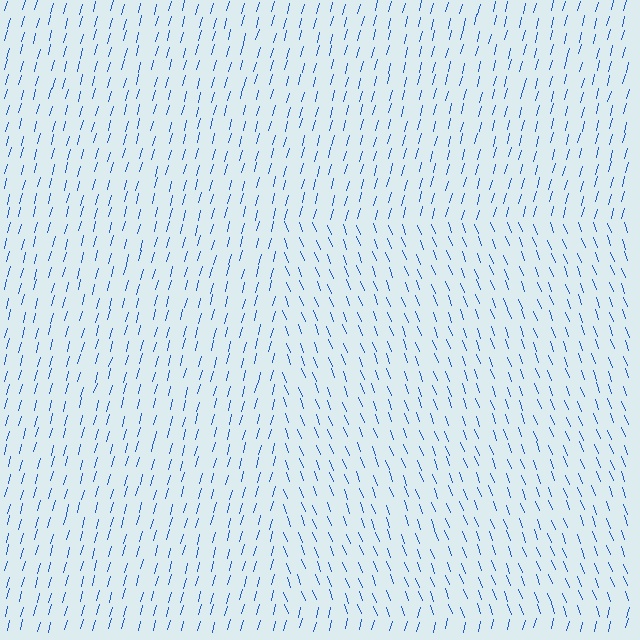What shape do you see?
I see a rectangle.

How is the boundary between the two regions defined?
The boundary is defined purely by a change in line orientation (approximately 36 degrees difference). All lines are the same color and thickness.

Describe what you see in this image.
The image is filled with small blue line segments. A rectangle region in the image has lines oriented differently from the surrounding lines, creating a visible texture boundary.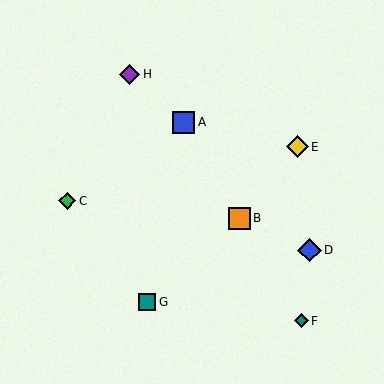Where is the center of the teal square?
The center of the teal square is at (147, 302).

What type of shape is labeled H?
Shape H is a purple diamond.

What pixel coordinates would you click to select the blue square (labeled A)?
Click at (184, 123) to select the blue square A.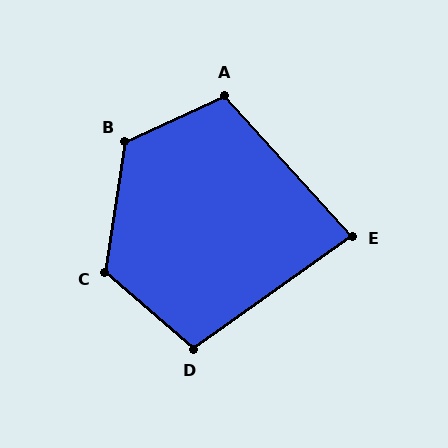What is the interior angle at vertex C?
Approximately 122 degrees (obtuse).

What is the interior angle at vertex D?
Approximately 104 degrees (obtuse).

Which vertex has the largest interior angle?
B, at approximately 124 degrees.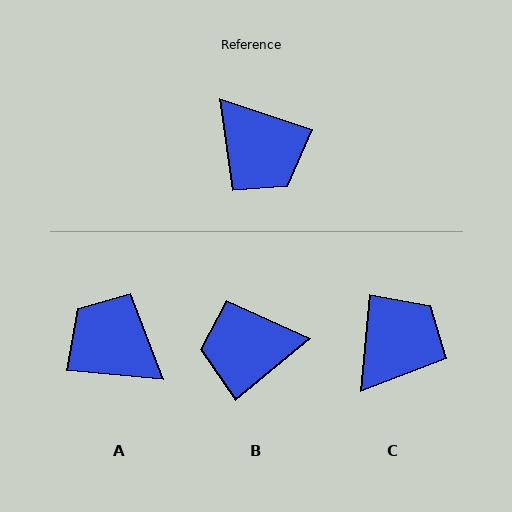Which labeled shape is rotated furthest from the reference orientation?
A, about 167 degrees away.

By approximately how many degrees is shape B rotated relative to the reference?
Approximately 122 degrees clockwise.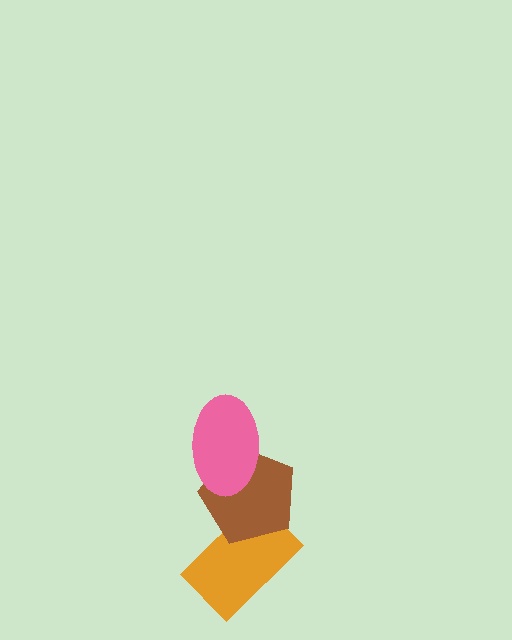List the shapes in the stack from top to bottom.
From top to bottom: the pink ellipse, the brown pentagon, the orange rectangle.